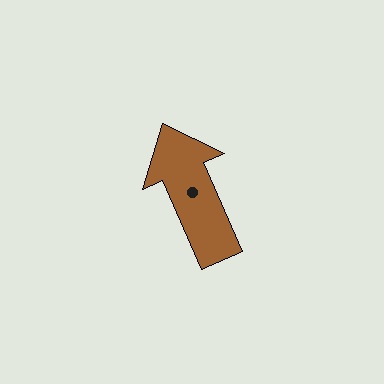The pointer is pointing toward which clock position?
Roughly 11 o'clock.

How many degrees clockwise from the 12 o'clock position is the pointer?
Approximately 337 degrees.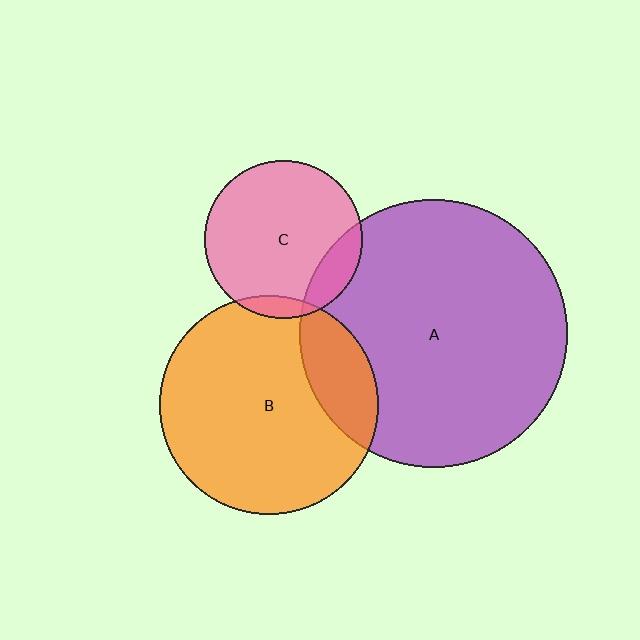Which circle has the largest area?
Circle A (purple).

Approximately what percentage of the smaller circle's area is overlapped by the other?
Approximately 20%.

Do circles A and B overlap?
Yes.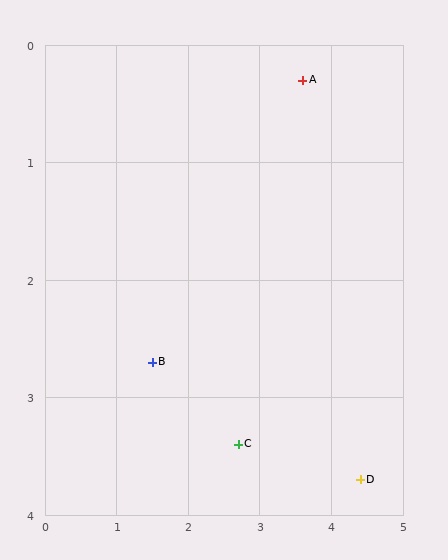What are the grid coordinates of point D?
Point D is at approximately (4.4, 3.7).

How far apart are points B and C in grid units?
Points B and C are about 1.4 grid units apart.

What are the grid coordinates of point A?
Point A is at approximately (3.6, 0.3).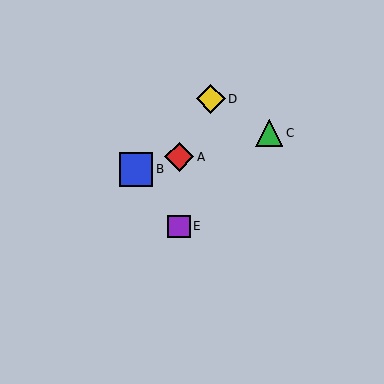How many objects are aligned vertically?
2 objects (A, E) are aligned vertically.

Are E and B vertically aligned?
No, E is at x≈179 and B is at x≈136.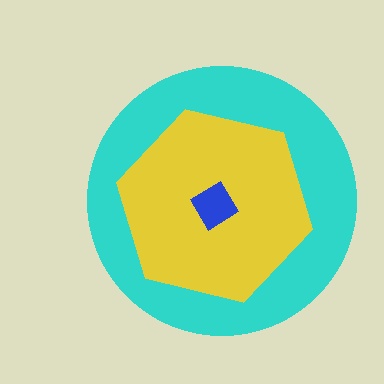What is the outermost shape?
The cyan circle.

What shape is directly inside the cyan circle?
The yellow hexagon.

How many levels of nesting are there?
3.